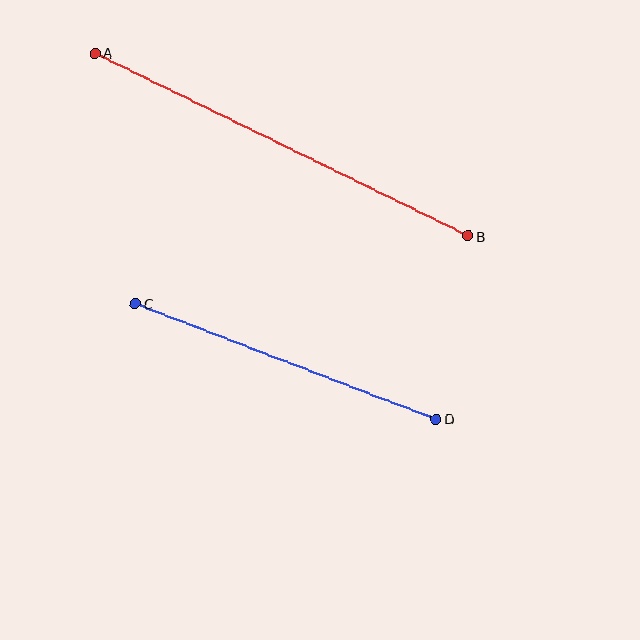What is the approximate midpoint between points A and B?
The midpoint is at approximately (282, 144) pixels.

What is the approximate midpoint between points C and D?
The midpoint is at approximately (286, 361) pixels.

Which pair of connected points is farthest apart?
Points A and B are farthest apart.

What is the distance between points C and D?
The distance is approximately 322 pixels.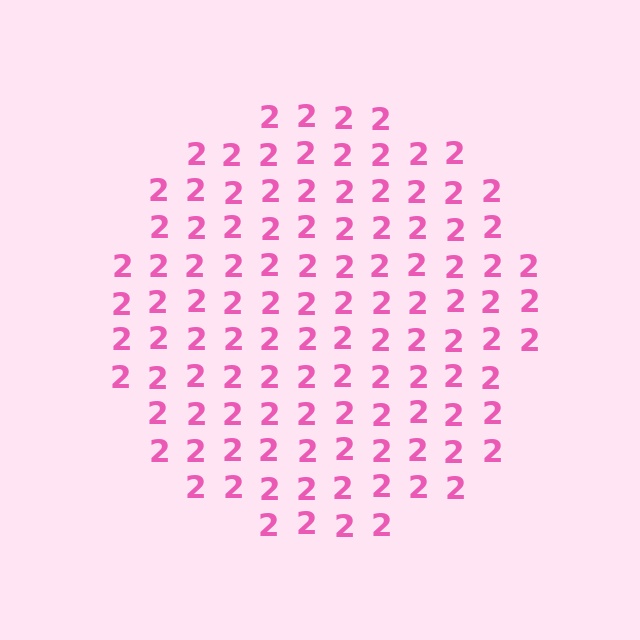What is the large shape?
The large shape is a circle.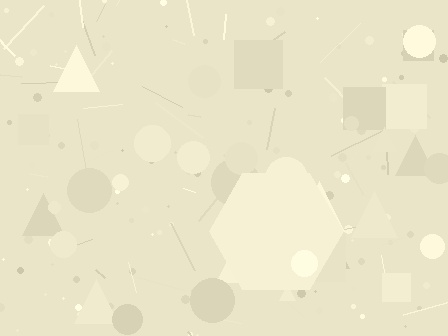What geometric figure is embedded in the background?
A hexagon is embedded in the background.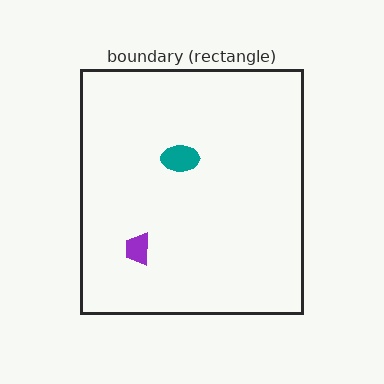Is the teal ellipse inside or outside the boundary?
Inside.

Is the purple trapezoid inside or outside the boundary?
Inside.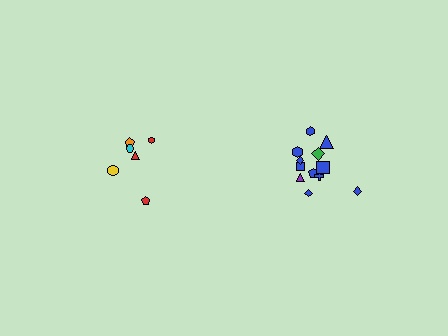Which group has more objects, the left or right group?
The right group.